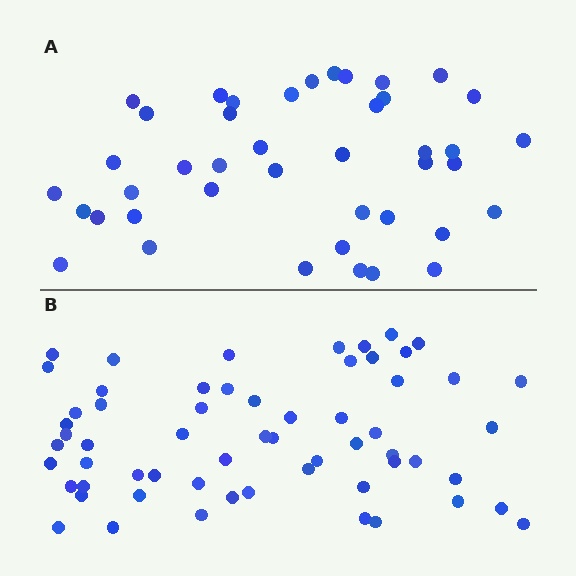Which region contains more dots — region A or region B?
Region B (the bottom region) has more dots.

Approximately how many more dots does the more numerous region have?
Region B has approximately 20 more dots than region A.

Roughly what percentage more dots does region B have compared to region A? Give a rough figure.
About 45% more.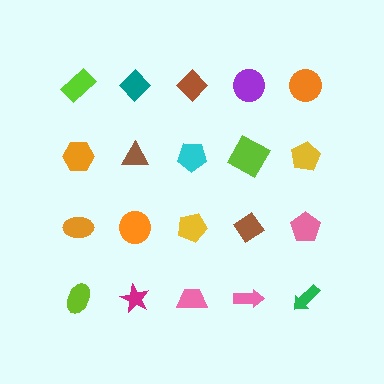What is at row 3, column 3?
A yellow pentagon.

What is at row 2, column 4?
A lime square.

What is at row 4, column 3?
A pink trapezoid.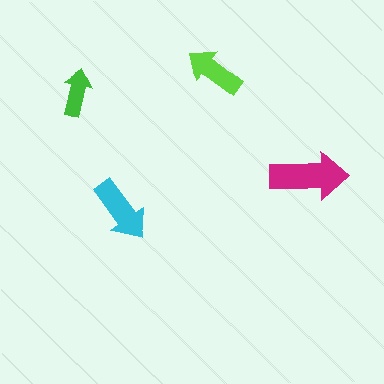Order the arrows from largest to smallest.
the magenta one, the cyan one, the lime one, the green one.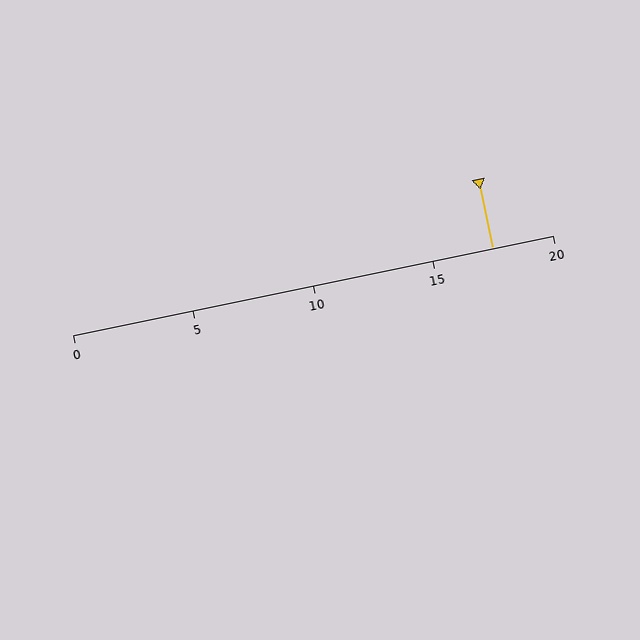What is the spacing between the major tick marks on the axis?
The major ticks are spaced 5 apart.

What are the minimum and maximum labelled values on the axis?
The axis runs from 0 to 20.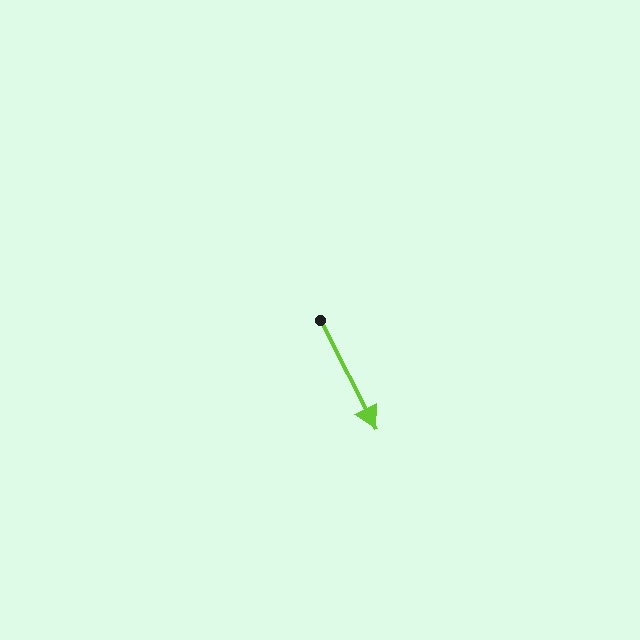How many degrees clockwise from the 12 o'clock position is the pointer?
Approximately 153 degrees.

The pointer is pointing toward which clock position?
Roughly 5 o'clock.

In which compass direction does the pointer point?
Southeast.